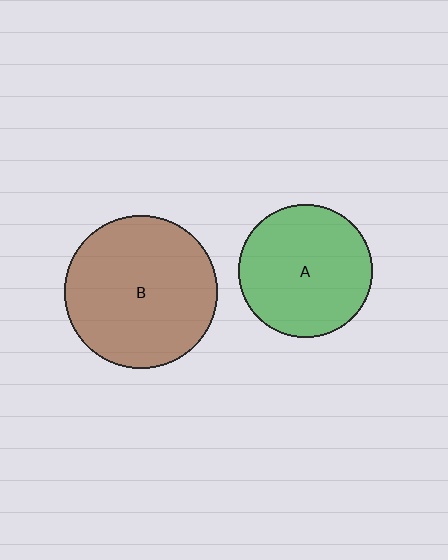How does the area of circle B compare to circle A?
Approximately 1.3 times.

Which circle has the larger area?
Circle B (brown).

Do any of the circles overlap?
No, none of the circles overlap.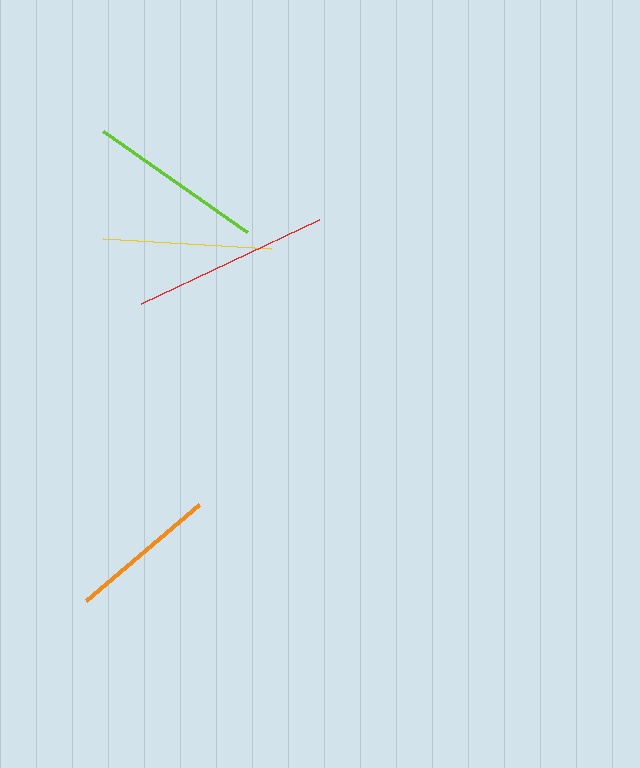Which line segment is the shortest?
The orange line is the shortest at approximately 148 pixels.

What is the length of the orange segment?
The orange segment is approximately 148 pixels long.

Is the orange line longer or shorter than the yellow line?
The yellow line is longer than the orange line.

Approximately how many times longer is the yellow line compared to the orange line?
The yellow line is approximately 1.1 times the length of the orange line.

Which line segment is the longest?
The red line is the longest at approximately 197 pixels.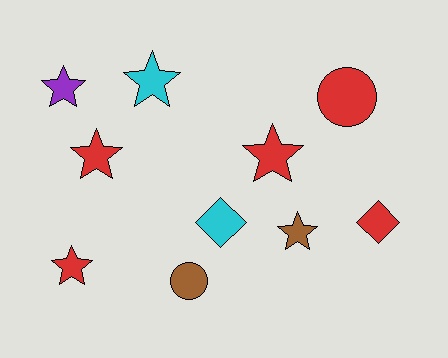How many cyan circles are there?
There are no cyan circles.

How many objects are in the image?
There are 10 objects.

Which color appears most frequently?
Red, with 5 objects.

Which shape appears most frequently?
Star, with 6 objects.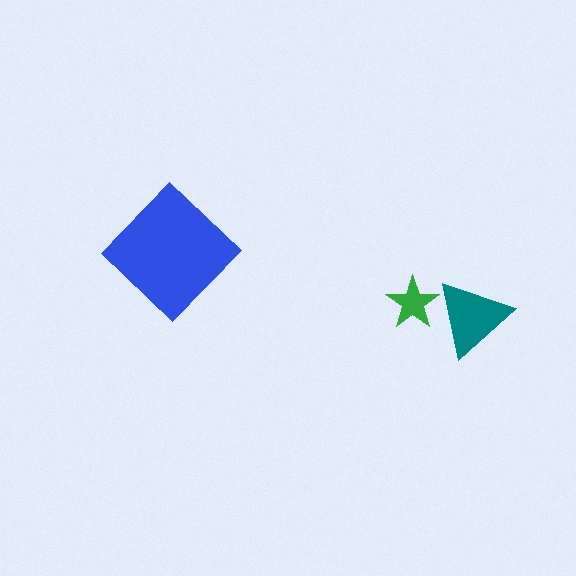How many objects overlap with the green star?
1 object overlaps with the green star.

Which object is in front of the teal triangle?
The green star is in front of the teal triangle.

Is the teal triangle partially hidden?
Yes, it is partially covered by another shape.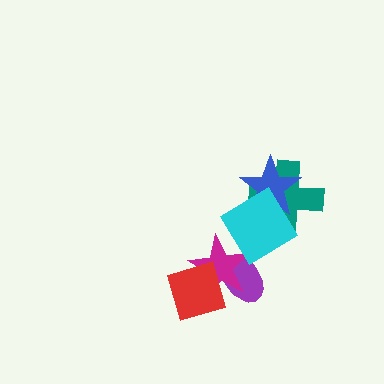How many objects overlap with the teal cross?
2 objects overlap with the teal cross.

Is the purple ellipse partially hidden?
Yes, it is partially covered by another shape.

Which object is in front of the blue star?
The cyan diamond is in front of the blue star.